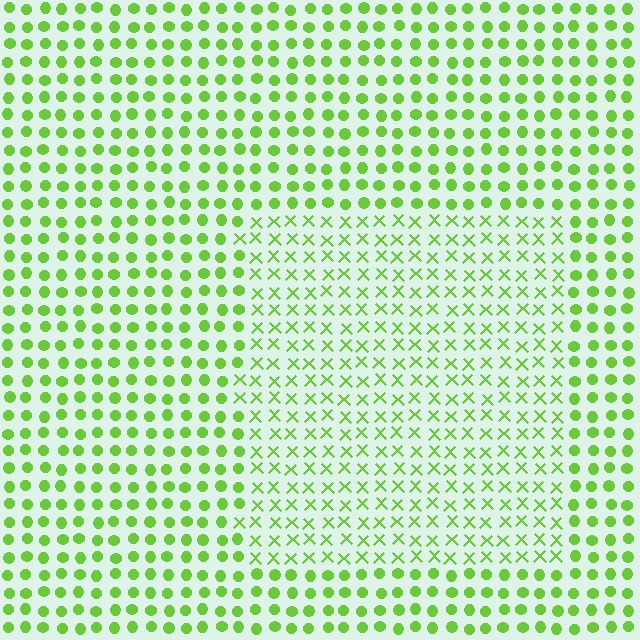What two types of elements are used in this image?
The image uses X marks inside the rectangle region and circles outside it.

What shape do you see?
I see a rectangle.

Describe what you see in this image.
The image is filled with small lime elements arranged in a uniform grid. A rectangle-shaped region contains X marks, while the surrounding area contains circles. The boundary is defined purely by the change in element shape.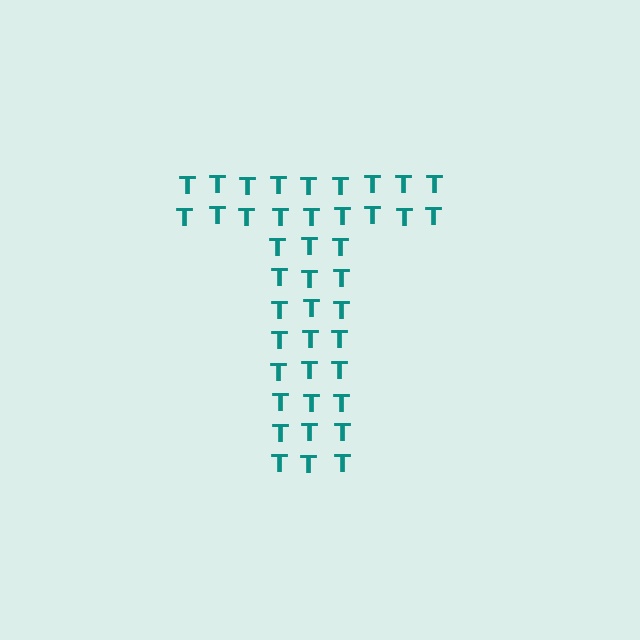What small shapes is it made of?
It is made of small letter T's.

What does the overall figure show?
The overall figure shows the letter T.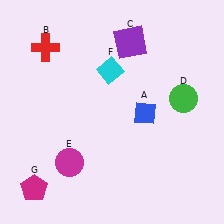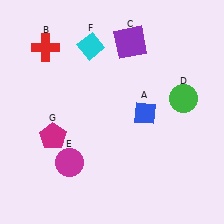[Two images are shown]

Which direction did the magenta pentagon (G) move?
The magenta pentagon (G) moved up.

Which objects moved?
The objects that moved are: the cyan diamond (F), the magenta pentagon (G).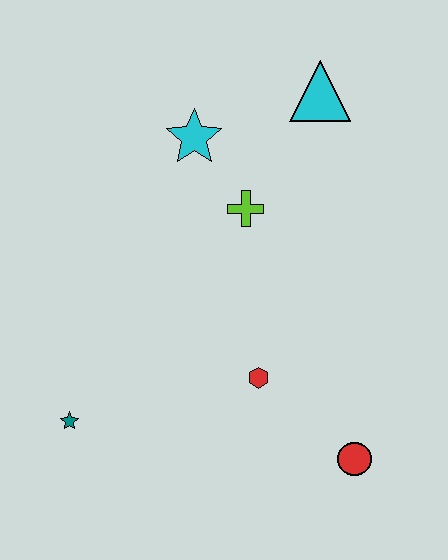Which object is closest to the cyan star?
The lime cross is closest to the cyan star.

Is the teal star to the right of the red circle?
No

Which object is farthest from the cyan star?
The red circle is farthest from the cyan star.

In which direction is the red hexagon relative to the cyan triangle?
The red hexagon is below the cyan triangle.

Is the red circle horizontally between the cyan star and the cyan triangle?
No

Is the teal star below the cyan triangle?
Yes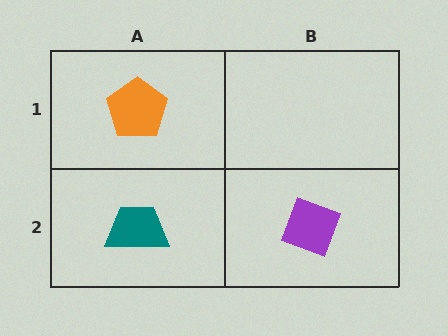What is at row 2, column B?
A purple diamond.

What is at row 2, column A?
A teal trapezoid.